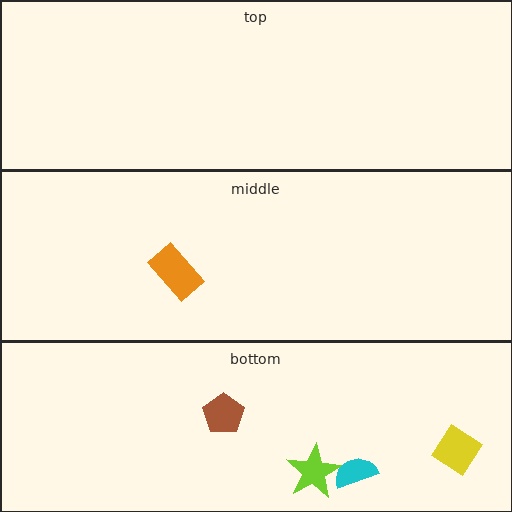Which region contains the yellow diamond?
The bottom region.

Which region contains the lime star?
The bottom region.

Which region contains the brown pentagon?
The bottom region.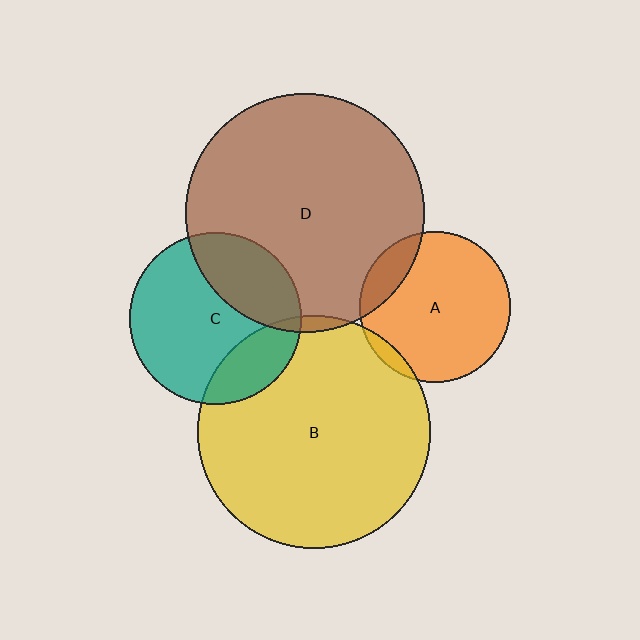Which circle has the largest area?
Circle D (brown).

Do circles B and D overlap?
Yes.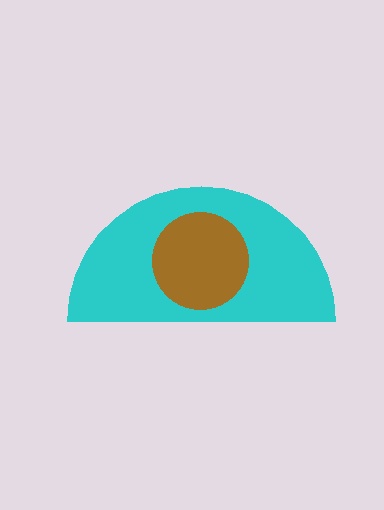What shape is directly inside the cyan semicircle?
The brown circle.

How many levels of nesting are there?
2.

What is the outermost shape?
The cyan semicircle.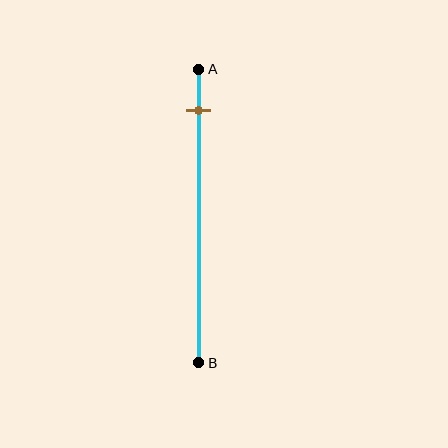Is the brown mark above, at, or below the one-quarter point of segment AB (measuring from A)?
The brown mark is above the one-quarter point of segment AB.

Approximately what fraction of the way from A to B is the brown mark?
The brown mark is approximately 15% of the way from A to B.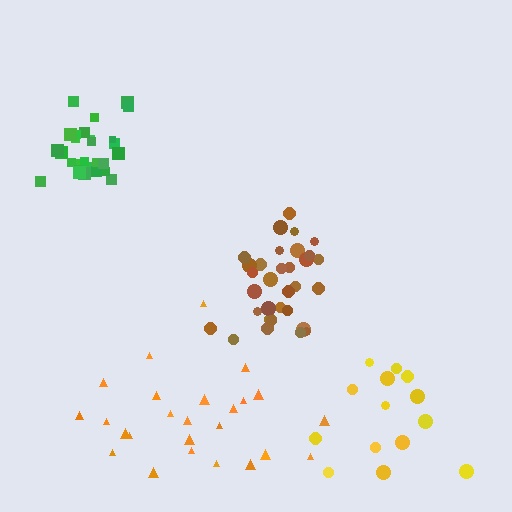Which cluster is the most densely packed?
Green.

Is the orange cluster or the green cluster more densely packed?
Green.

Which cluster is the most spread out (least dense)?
Yellow.